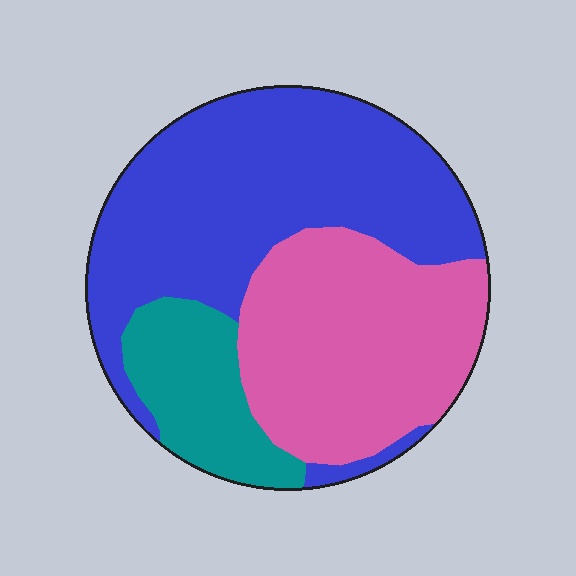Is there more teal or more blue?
Blue.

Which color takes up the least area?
Teal, at roughly 15%.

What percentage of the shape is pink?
Pink takes up about one third (1/3) of the shape.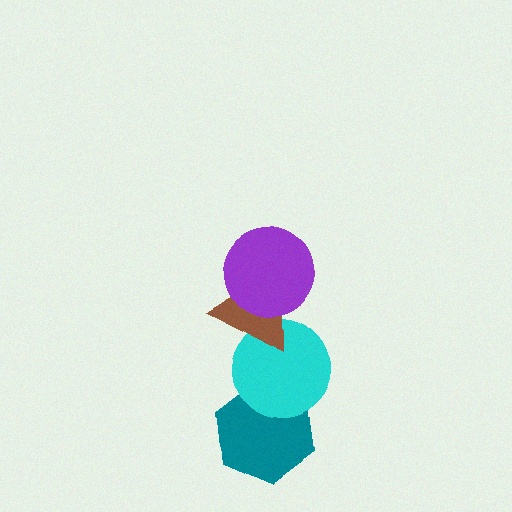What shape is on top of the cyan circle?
The brown triangle is on top of the cyan circle.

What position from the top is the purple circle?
The purple circle is 1st from the top.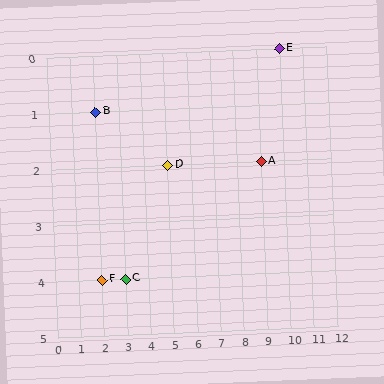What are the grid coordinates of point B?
Point B is at grid coordinates (2, 1).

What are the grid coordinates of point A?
Point A is at grid coordinates (9, 2).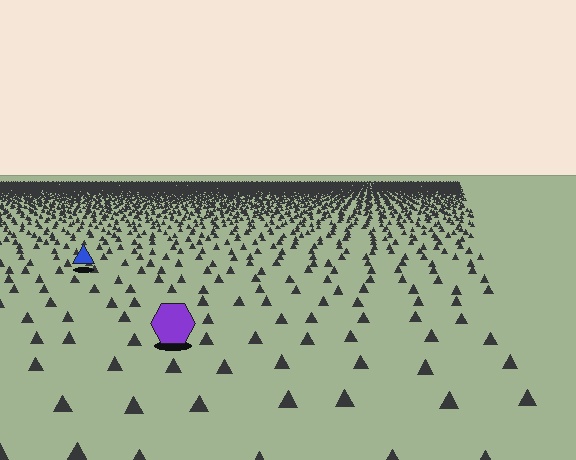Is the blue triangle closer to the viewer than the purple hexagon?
No. The purple hexagon is closer — you can tell from the texture gradient: the ground texture is coarser near it.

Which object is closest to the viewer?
The purple hexagon is closest. The texture marks near it are larger and more spread out.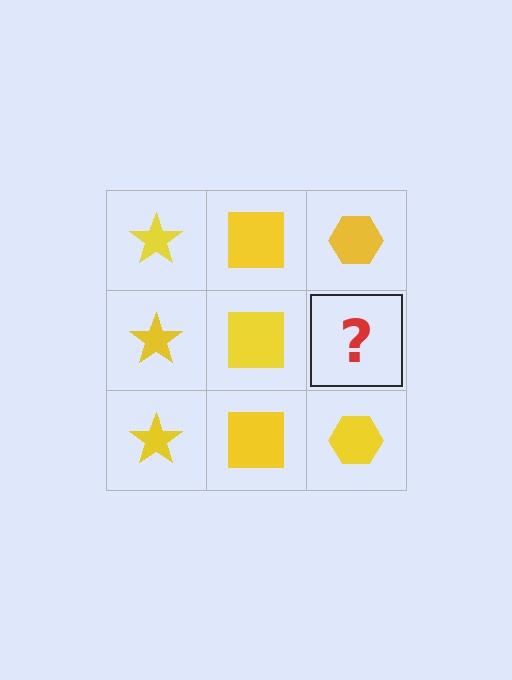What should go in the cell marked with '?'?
The missing cell should contain a yellow hexagon.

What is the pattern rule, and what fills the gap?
The rule is that each column has a consistent shape. The gap should be filled with a yellow hexagon.